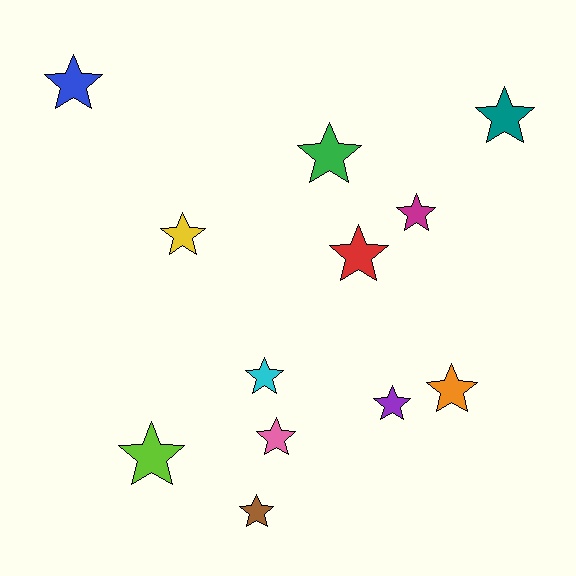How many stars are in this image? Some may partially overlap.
There are 12 stars.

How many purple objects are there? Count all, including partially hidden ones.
There is 1 purple object.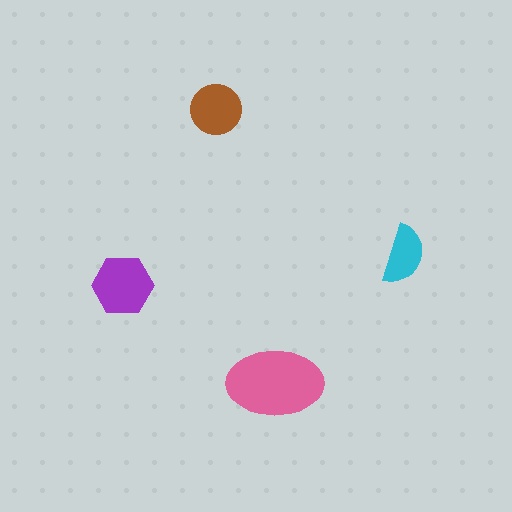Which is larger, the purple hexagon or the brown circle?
The purple hexagon.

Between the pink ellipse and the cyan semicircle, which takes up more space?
The pink ellipse.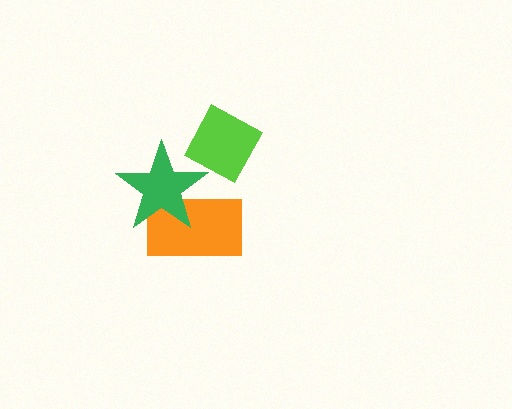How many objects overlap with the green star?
2 objects overlap with the green star.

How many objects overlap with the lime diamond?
1 object overlaps with the lime diamond.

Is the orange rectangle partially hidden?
Yes, it is partially covered by another shape.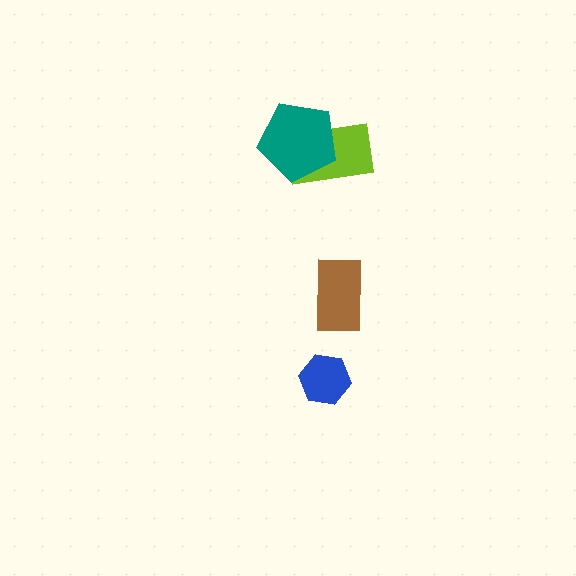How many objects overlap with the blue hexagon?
0 objects overlap with the blue hexagon.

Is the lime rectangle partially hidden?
Yes, it is partially covered by another shape.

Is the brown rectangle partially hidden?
No, no other shape covers it.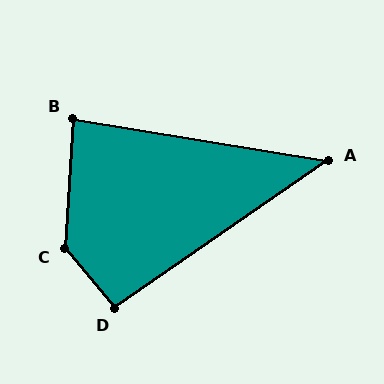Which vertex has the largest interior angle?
C, at approximately 136 degrees.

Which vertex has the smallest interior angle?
A, at approximately 44 degrees.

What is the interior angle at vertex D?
Approximately 96 degrees (obtuse).